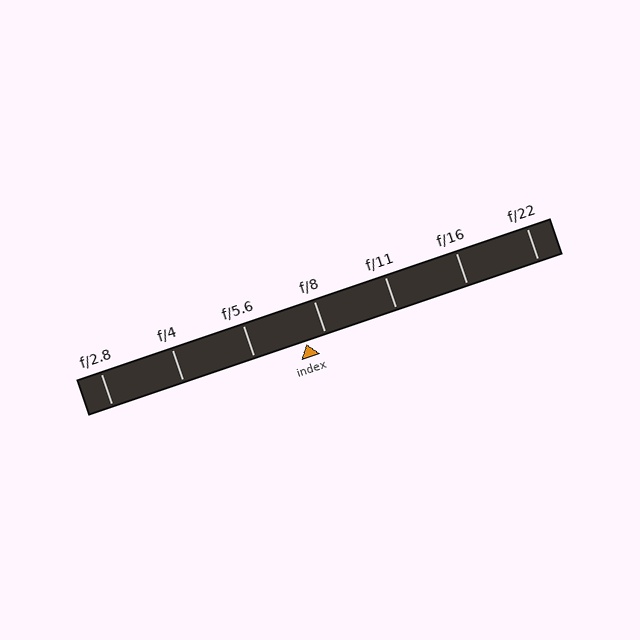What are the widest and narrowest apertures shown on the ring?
The widest aperture shown is f/2.8 and the narrowest is f/22.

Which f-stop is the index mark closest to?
The index mark is closest to f/8.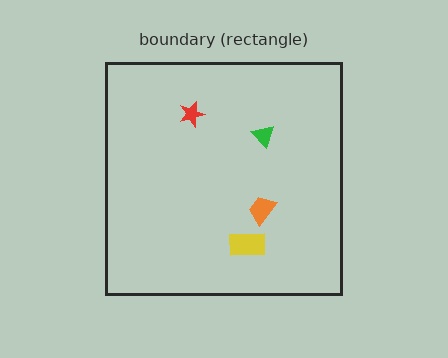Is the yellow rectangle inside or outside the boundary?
Inside.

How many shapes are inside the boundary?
4 inside, 0 outside.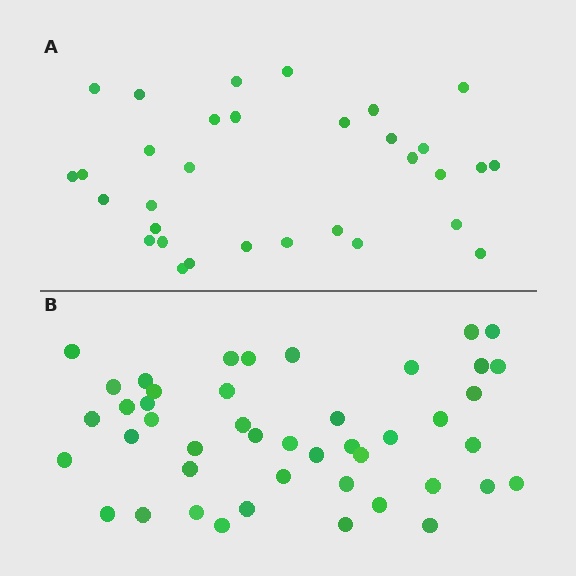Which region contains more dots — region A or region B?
Region B (the bottom region) has more dots.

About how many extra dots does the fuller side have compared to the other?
Region B has approximately 15 more dots than region A.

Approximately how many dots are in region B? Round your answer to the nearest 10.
About 40 dots. (The exact count is 45, which rounds to 40.)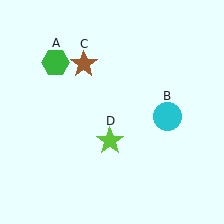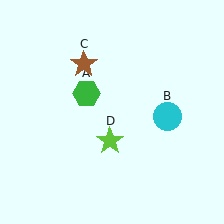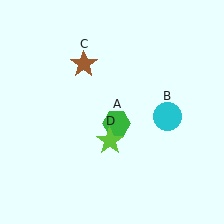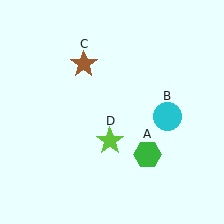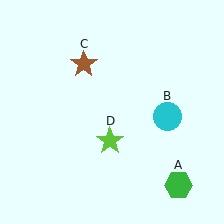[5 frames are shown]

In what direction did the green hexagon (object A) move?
The green hexagon (object A) moved down and to the right.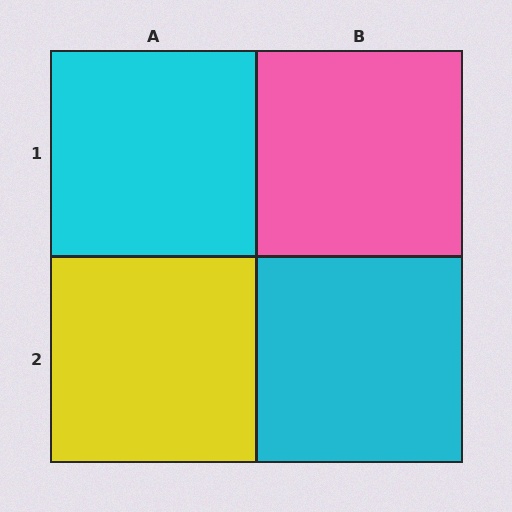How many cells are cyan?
2 cells are cyan.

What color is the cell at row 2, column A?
Yellow.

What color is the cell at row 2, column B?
Cyan.